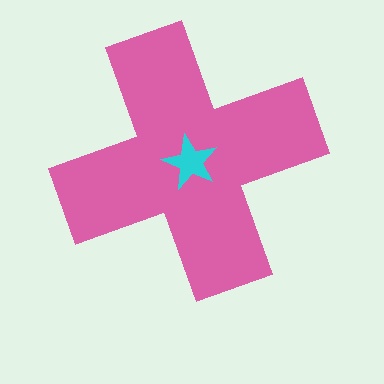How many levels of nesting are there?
2.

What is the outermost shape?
The pink cross.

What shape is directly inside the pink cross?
The cyan star.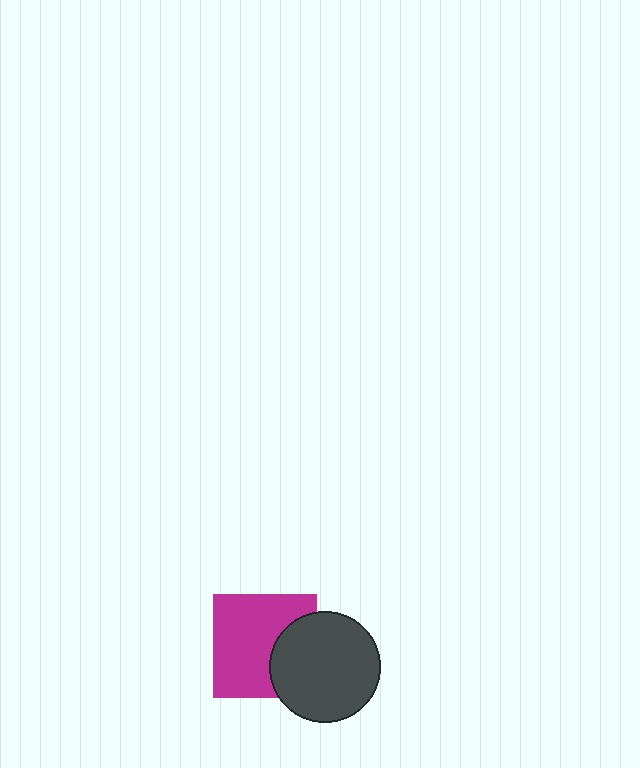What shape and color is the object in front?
The object in front is a dark gray circle.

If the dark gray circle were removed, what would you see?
You would see the complete magenta square.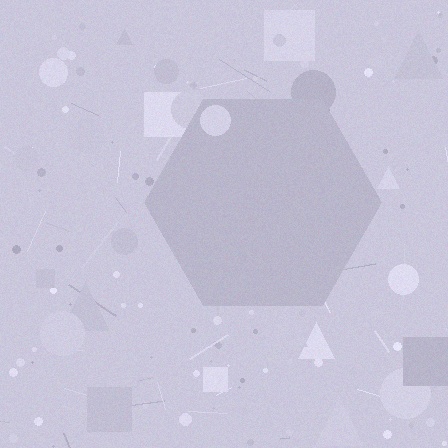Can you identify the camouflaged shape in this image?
The camouflaged shape is a hexagon.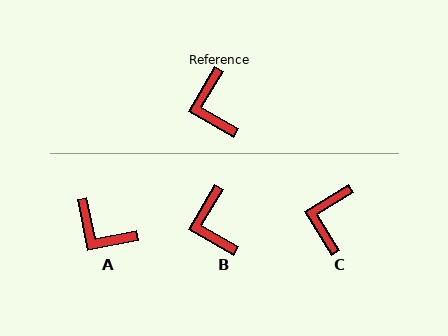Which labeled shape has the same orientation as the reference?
B.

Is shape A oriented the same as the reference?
No, it is off by about 42 degrees.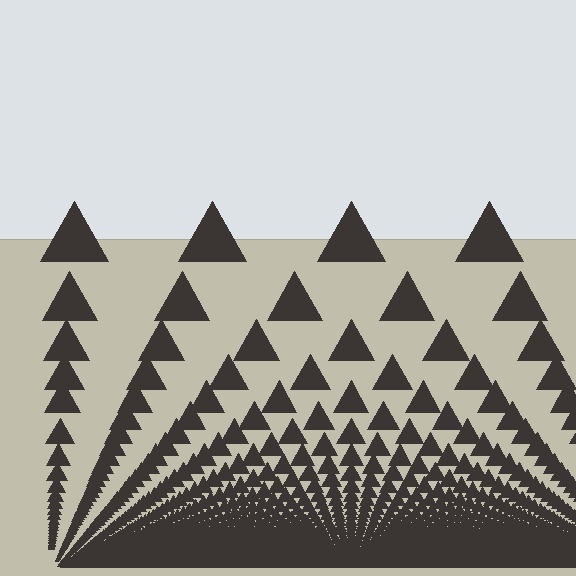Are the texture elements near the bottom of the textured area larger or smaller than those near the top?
Smaller. The gradient is inverted — elements near the bottom are smaller and denser.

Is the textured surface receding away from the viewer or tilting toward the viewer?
The surface appears to tilt toward the viewer. Texture elements get larger and sparser toward the top.